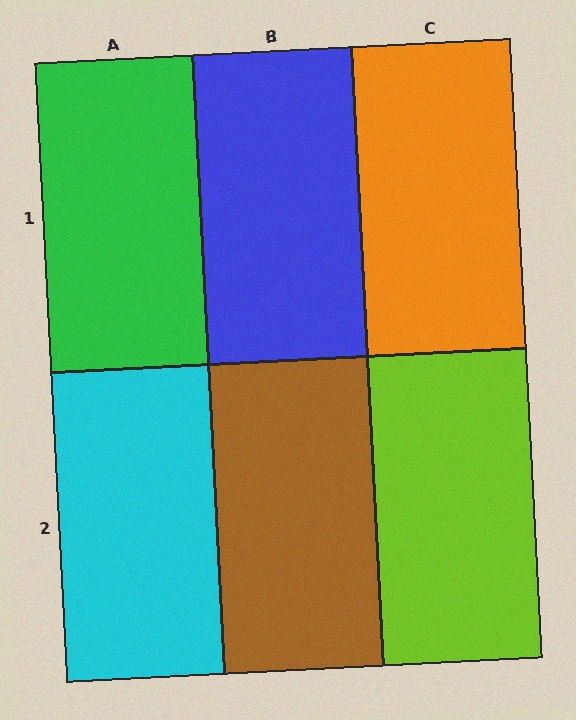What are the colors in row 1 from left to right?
Green, blue, orange.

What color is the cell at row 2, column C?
Lime.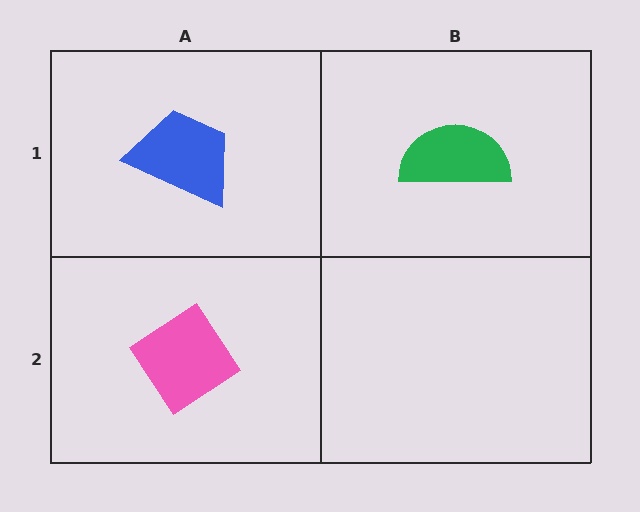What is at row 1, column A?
A blue trapezoid.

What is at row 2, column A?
A pink diamond.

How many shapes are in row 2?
1 shape.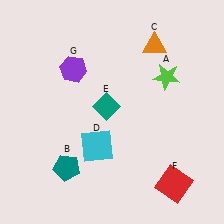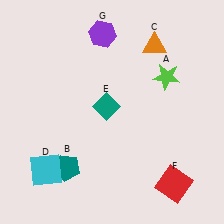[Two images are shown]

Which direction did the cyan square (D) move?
The cyan square (D) moved left.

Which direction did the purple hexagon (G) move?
The purple hexagon (G) moved up.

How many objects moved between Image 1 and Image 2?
2 objects moved between the two images.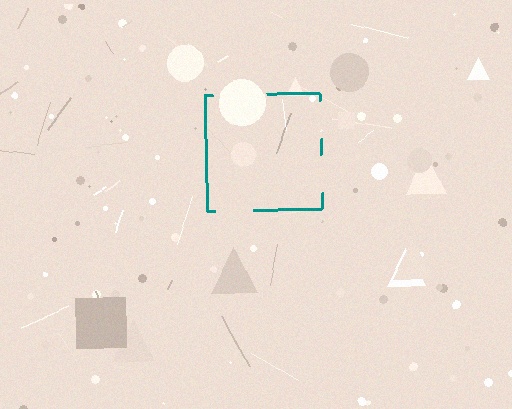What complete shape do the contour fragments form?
The contour fragments form a square.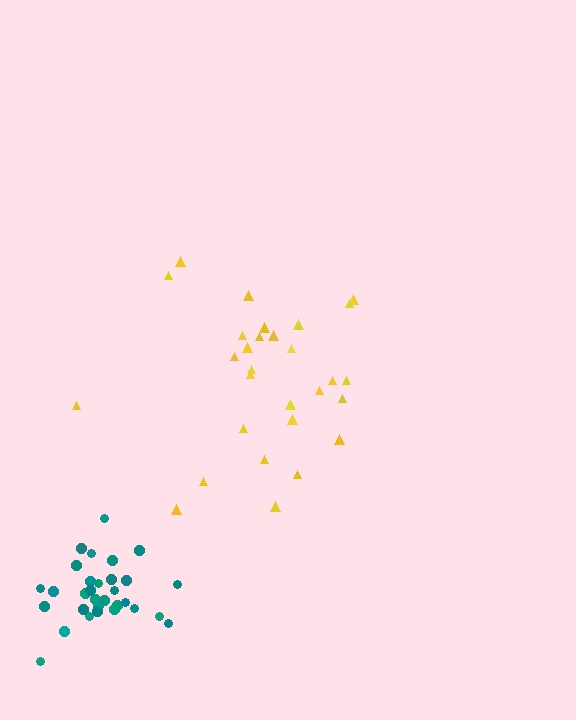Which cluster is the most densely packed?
Teal.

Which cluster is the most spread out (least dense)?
Yellow.